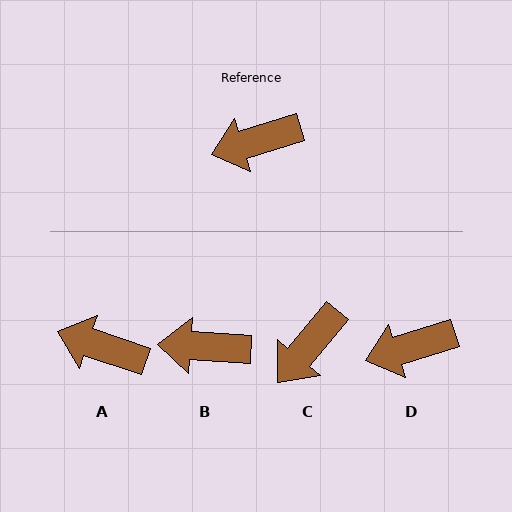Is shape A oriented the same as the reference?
No, it is off by about 36 degrees.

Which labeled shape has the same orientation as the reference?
D.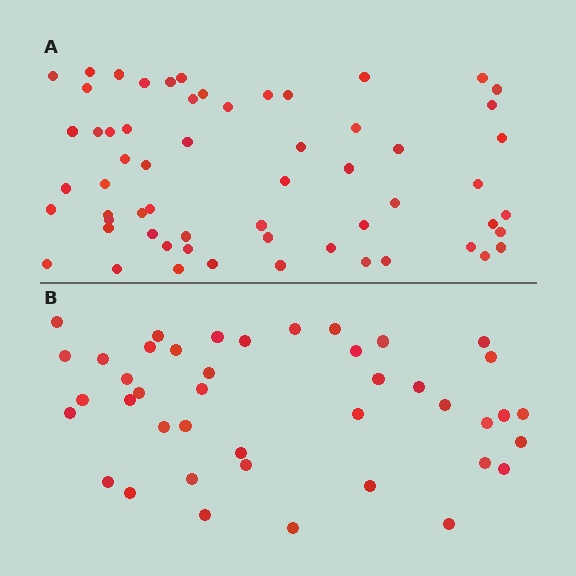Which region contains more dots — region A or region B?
Region A (the top region) has more dots.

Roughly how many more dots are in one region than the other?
Region A has approximately 20 more dots than region B.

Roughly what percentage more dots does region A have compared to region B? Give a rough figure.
About 45% more.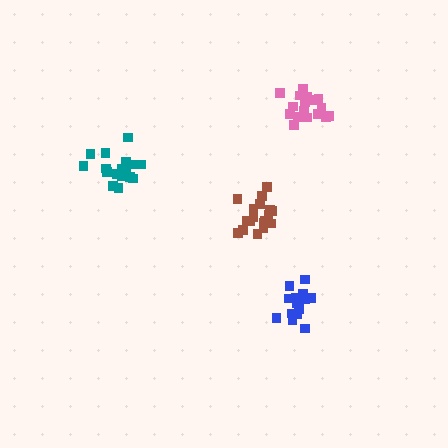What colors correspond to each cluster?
The clusters are colored: teal, pink, brown, blue.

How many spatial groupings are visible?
There are 4 spatial groupings.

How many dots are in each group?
Group 1: 17 dots, Group 2: 19 dots, Group 3: 18 dots, Group 4: 14 dots (68 total).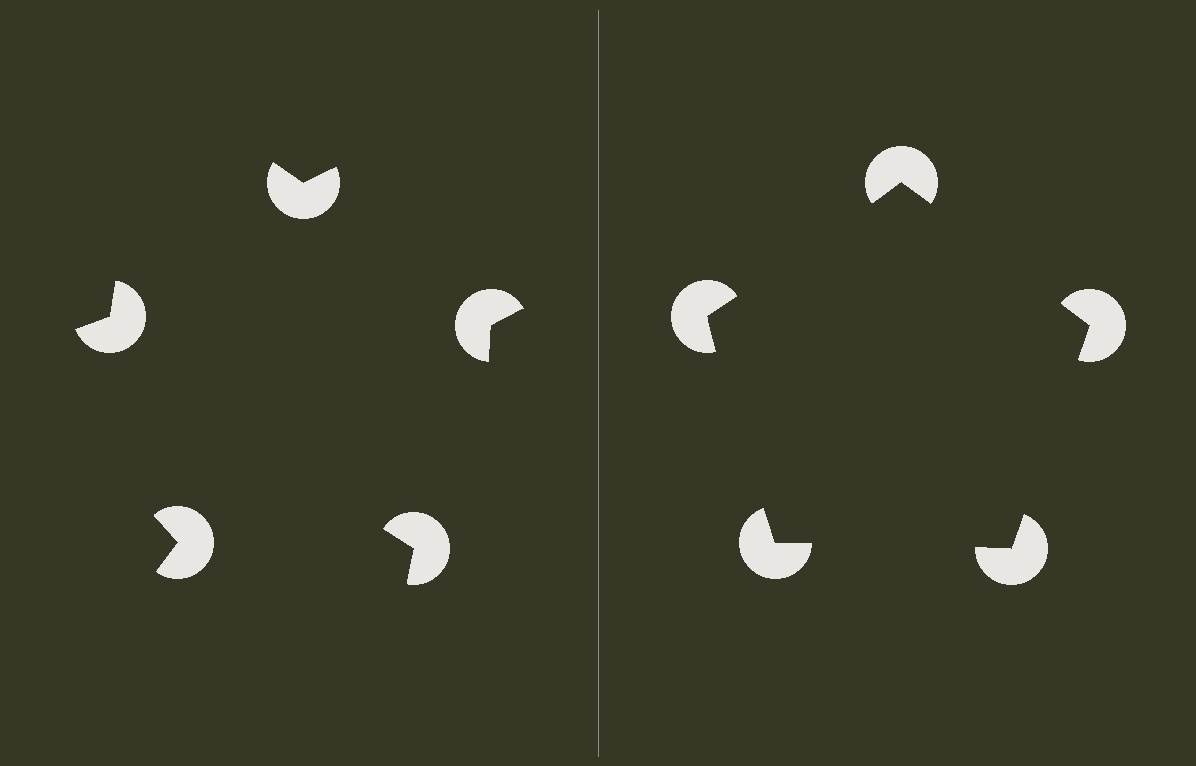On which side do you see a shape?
An illusory pentagon appears on the right side. On the left side the wedge cuts are rotated, so no coherent shape forms.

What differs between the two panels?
The pac-man discs are positioned identically on both sides; only the wedge orientations differ. On the right they align to a pentagon; on the left they are misaligned.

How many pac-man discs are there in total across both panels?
10 — 5 on each side.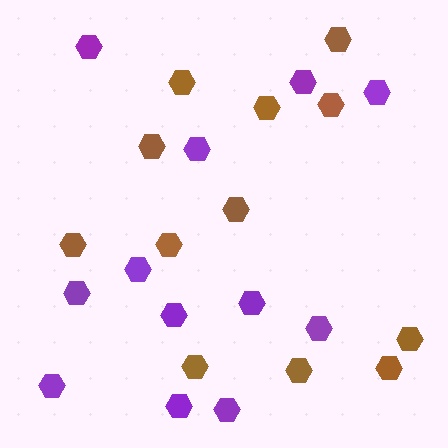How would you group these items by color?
There are 2 groups: one group of brown hexagons (12) and one group of purple hexagons (12).